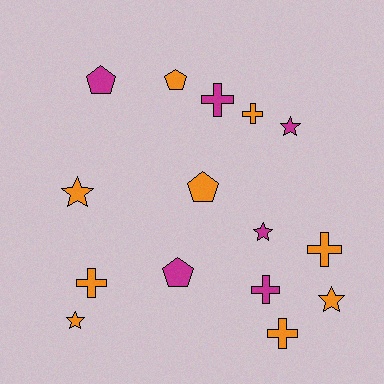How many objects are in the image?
There are 15 objects.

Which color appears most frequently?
Orange, with 9 objects.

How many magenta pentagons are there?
There are 2 magenta pentagons.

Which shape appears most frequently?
Cross, with 6 objects.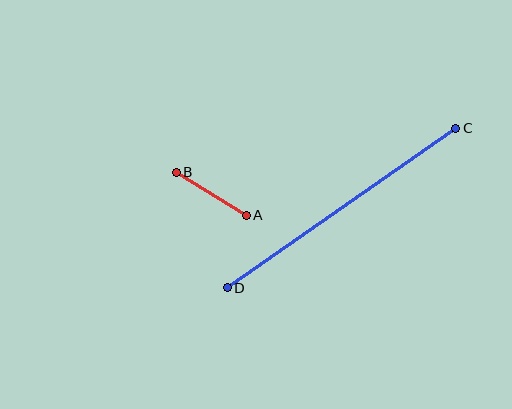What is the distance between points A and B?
The distance is approximately 82 pixels.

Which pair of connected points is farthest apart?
Points C and D are farthest apart.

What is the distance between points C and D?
The distance is approximately 279 pixels.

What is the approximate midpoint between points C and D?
The midpoint is at approximately (342, 208) pixels.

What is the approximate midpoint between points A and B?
The midpoint is at approximately (211, 194) pixels.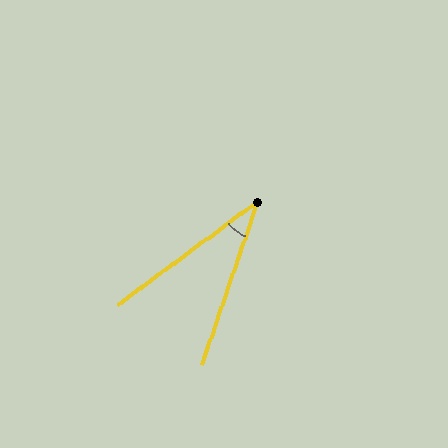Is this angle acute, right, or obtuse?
It is acute.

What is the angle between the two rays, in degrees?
Approximately 35 degrees.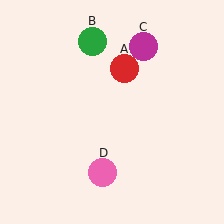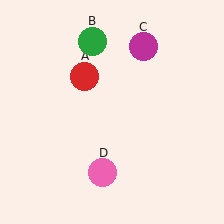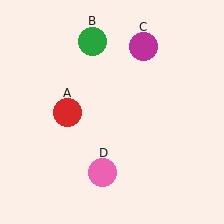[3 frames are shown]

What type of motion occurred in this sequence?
The red circle (object A) rotated counterclockwise around the center of the scene.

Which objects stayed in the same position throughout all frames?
Green circle (object B) and magenta circle (object C) and pink circle (object D) remained stationary.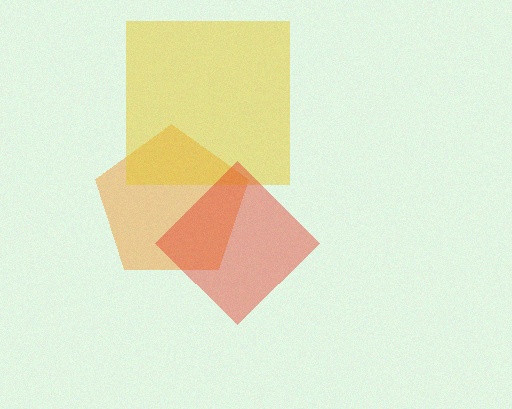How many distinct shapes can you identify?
There are 3 distinct shapes: an orange pentagon, a yellow square, a red diamond.